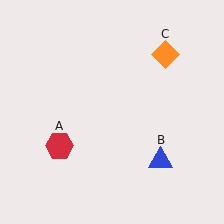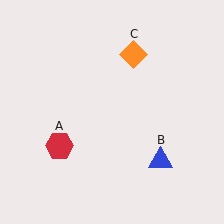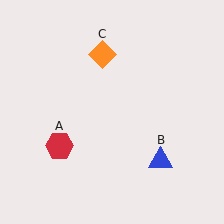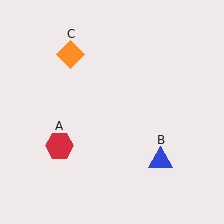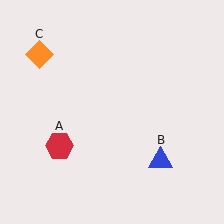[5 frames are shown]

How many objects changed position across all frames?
1 object changed position: orange diamond (object C).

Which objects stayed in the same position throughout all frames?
Red hexagon (object A) and blue triangle (object B) remained stationary.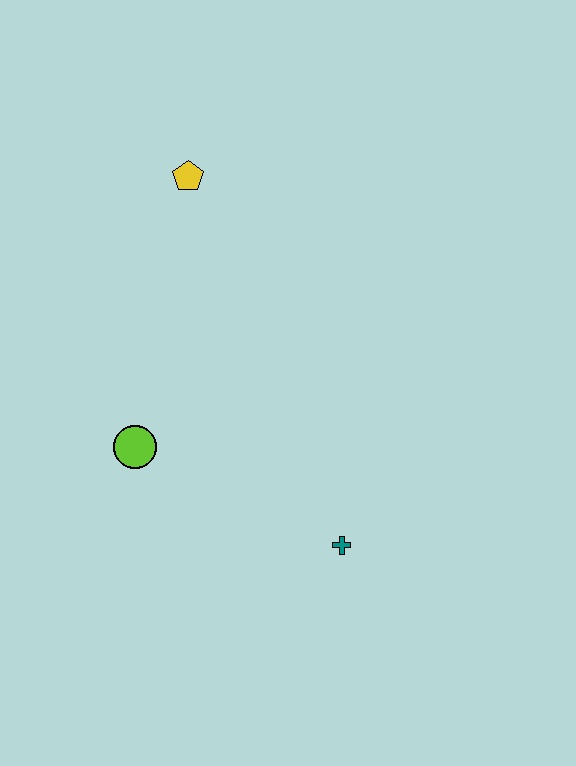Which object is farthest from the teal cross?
The yellow pentagon is farthest from the teal cross.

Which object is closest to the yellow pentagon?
The lime circle is closest to the yellow pentagon.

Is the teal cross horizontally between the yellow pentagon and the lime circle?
No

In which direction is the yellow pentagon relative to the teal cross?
The yellow pentagon is above the teal cross.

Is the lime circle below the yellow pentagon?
Yes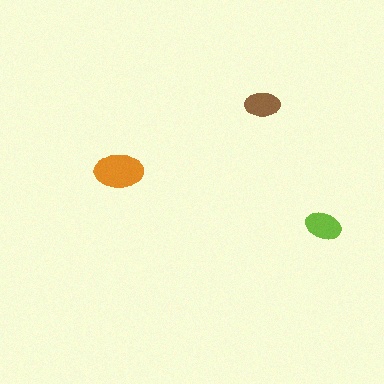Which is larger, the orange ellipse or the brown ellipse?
The orange one.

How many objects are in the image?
There are 3 objects in the image.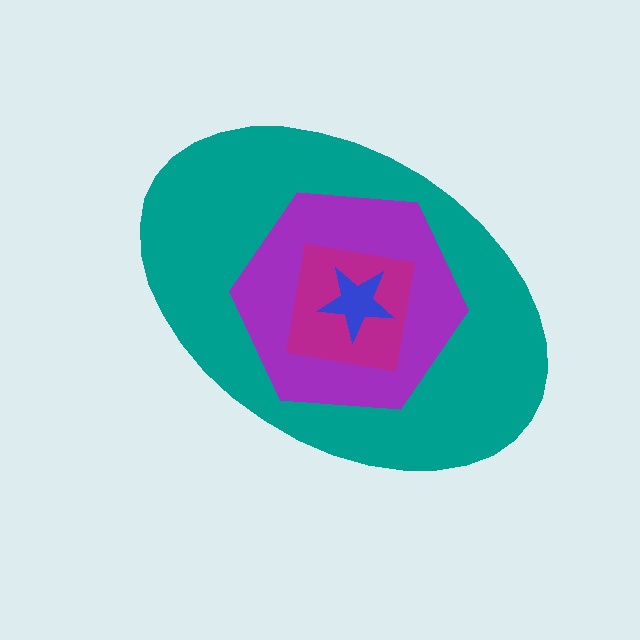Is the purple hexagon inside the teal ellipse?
Yes.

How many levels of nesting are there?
4.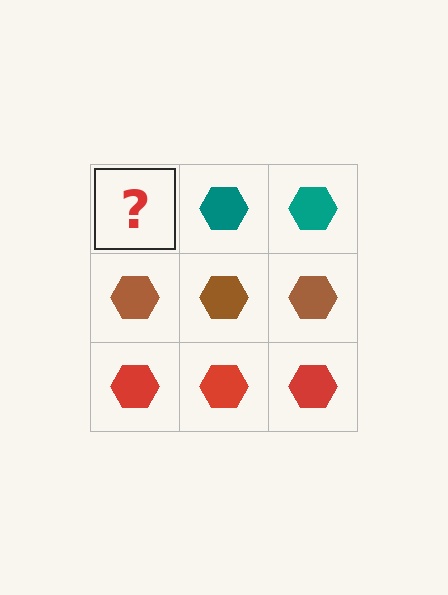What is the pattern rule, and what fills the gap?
The rule is that each row has a consistent color. The gap should be filled with a teal hexagon.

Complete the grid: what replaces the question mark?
The question mark should be replaced with a teal hexagon.